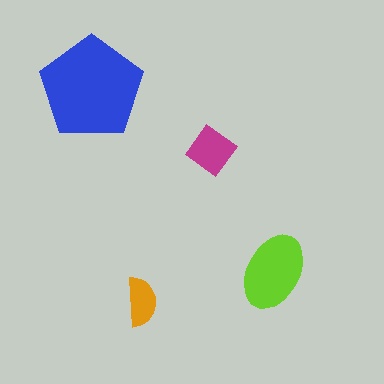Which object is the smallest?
The orange semicircle.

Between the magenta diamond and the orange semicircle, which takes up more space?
The magenta diamond.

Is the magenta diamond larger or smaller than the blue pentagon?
Smaller.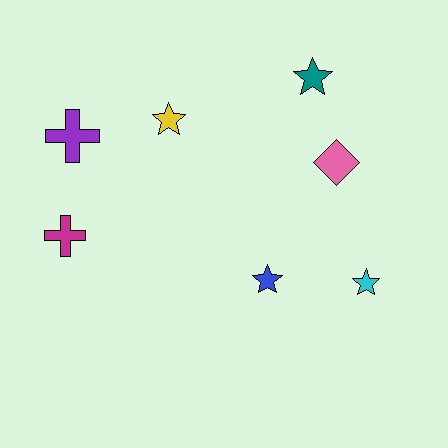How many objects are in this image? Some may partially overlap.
There are 7 objects.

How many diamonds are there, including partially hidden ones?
There is 1 diamond.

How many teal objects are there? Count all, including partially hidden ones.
There is 1 teal object.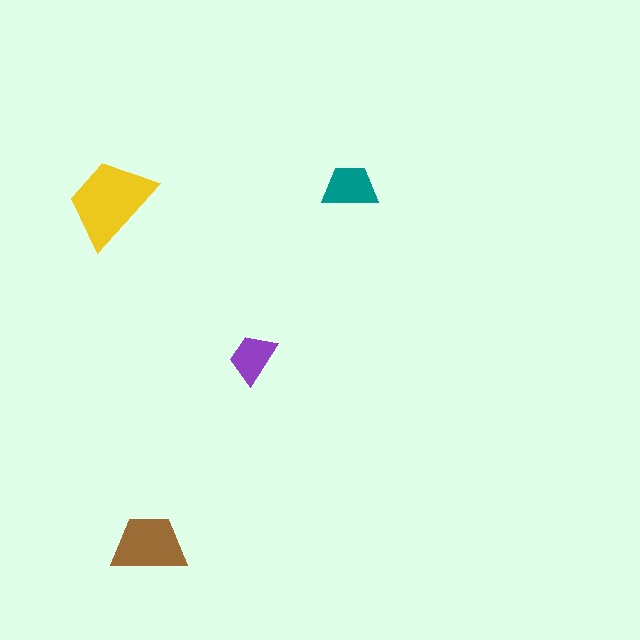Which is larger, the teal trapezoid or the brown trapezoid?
The brown one.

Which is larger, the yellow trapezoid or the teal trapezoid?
The yellow one.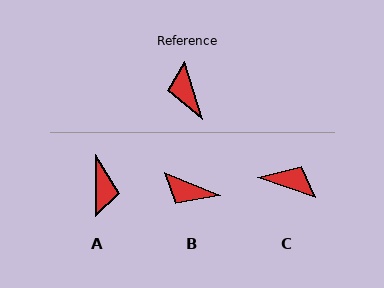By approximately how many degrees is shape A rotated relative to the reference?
Approximately 162 degrees counter-clockwise.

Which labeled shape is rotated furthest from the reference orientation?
A, about 162 degrees away.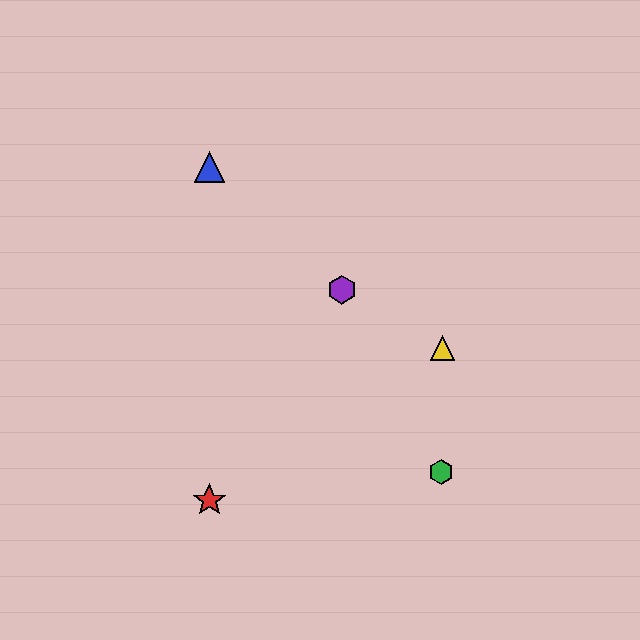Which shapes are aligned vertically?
The red star, the blue triangle are aligned vertically.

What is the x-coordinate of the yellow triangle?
The yellow triangle is at x≈442.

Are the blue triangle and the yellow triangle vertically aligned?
No, the blue triangle is at x≈209 and the yellow triangle is at x≈442.